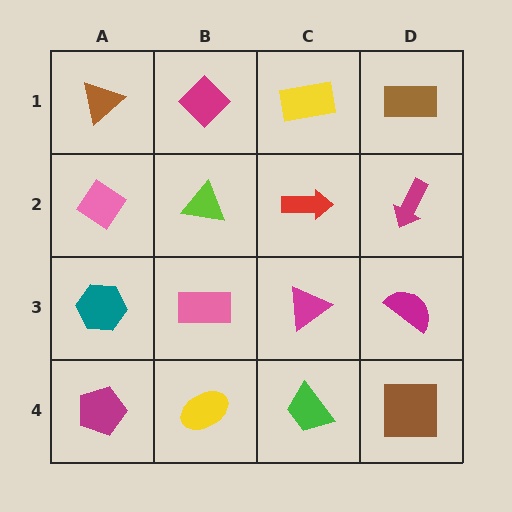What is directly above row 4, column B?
A pink rectangle.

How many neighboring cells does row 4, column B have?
3.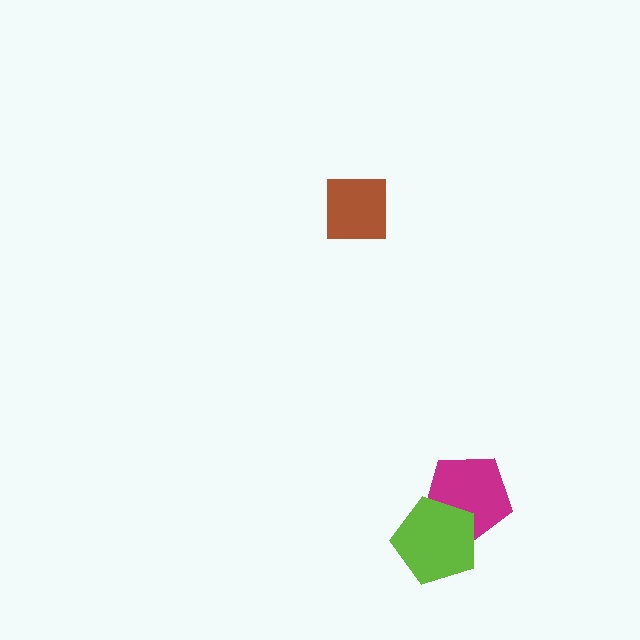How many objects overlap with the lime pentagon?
1 object overlaps with the lime pentagon.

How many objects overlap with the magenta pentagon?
1 object overlaps with the magenta pentagon.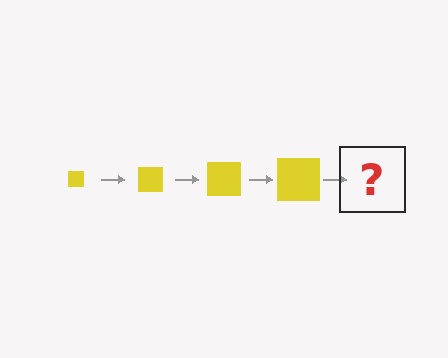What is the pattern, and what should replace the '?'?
The pattern is that the square gets progressively larger each step. The '?' should be a yellow square, larger than the previous one.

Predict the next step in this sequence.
The next step is a yellow square, larger than the previous one.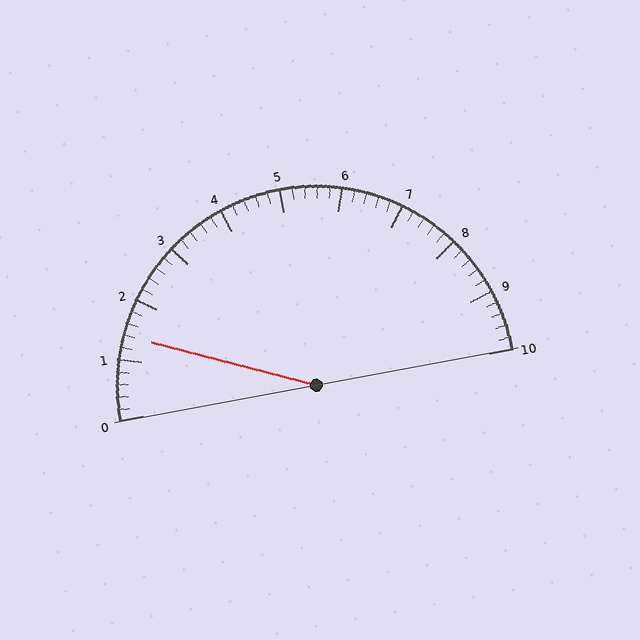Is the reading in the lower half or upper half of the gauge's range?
The reading is in the lower half of the range (0 to 10).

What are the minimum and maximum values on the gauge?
The gauge ranges from 0 to 10.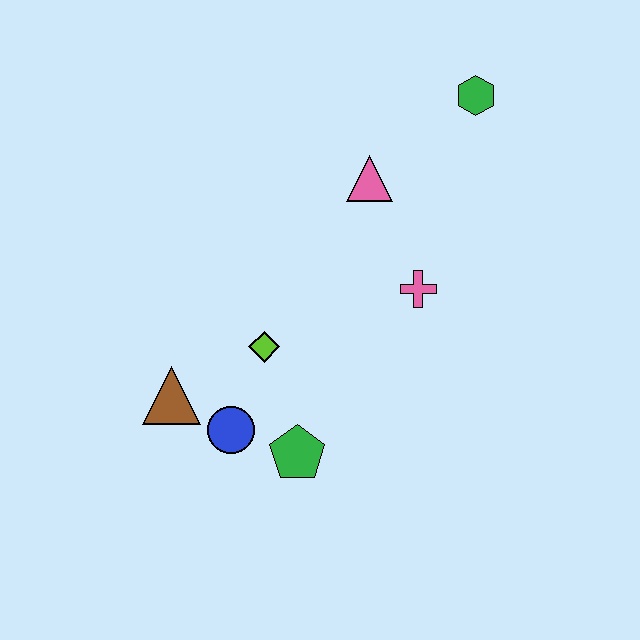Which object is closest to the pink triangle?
The pink cross is closest to the pink triangle.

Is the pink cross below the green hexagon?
Yes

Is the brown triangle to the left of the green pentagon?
Yes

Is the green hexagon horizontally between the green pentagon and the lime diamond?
No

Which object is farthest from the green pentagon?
The green hexagon is farthest from the green pentagon.